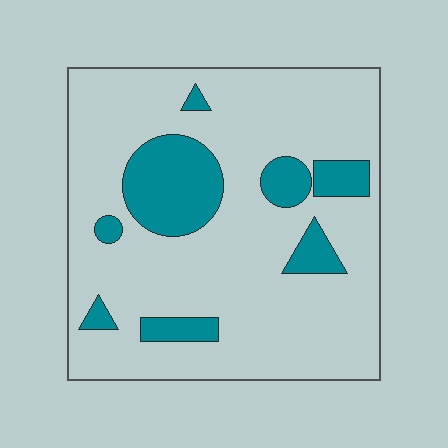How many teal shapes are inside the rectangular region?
8.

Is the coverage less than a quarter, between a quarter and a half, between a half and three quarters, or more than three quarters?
Less than a quarter.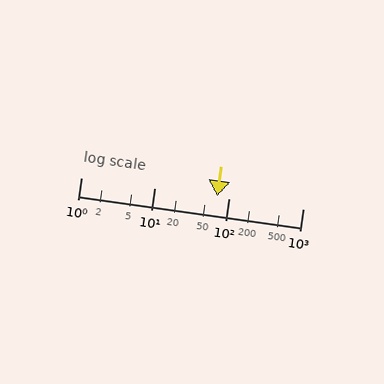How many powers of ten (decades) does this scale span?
The scale spans 3 decades, from 1 to 1000.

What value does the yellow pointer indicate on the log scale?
The pointer indicates approximately 70.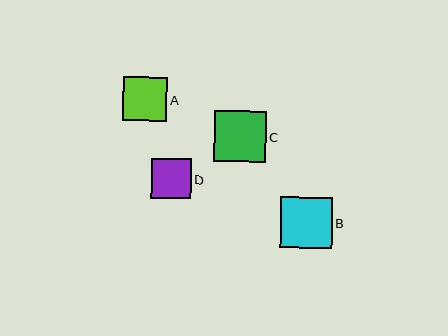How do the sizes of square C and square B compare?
Square C and square B are approximately the same size.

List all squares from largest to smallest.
From largest to smallest: C, B, A, D.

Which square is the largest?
Square C is the largest with a size of approximately 52 pixels.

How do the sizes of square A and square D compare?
Square A and square D are approximately the same size.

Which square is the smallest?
Square D is the smallest with a size of approximately 40 pixels.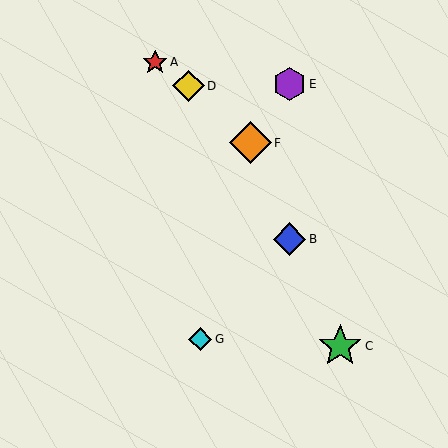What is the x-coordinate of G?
Object G is at x≈200.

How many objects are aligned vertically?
2 objects (B, E) are aligned vertically.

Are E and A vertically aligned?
No, E is at x≈290 and A is at x≈155.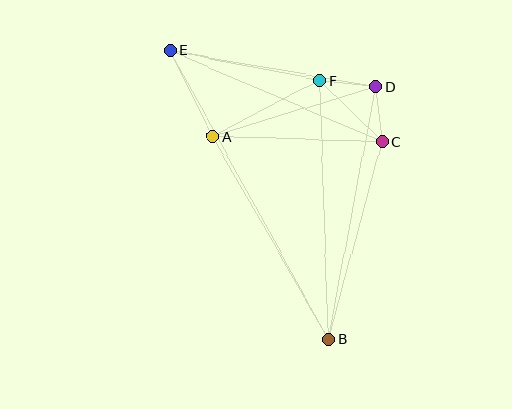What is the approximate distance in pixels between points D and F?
The distance between D and F is approximately 56 pixels.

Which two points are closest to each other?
Points C and D are closest to each other.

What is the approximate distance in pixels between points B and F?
The distance between B and F is approximately 258 pixels.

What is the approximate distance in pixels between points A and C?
The distance between A and C is approximately 169 pixels.